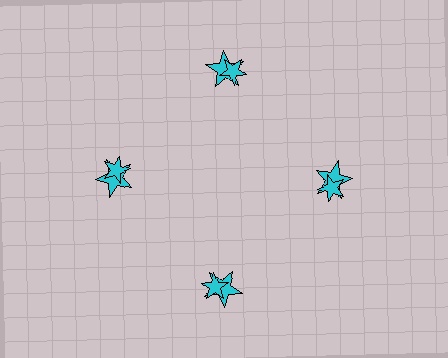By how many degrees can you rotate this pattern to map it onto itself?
The pattern maps onto itself every 90 degrees of rotation.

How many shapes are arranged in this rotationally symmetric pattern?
There are 8 shapes, arranged in 4 groups of 2.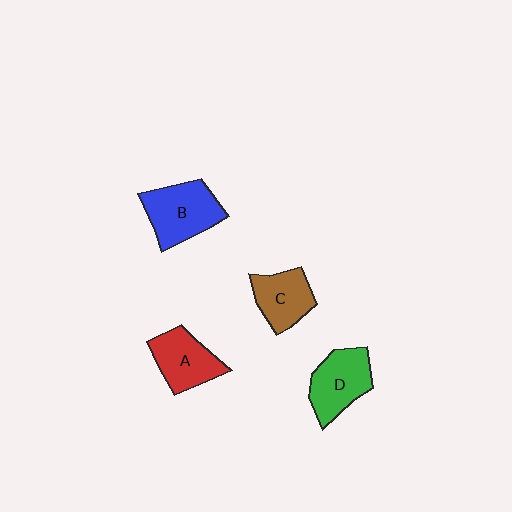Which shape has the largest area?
Shape B (blue).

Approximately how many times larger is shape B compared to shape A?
Approximately 1.2 times.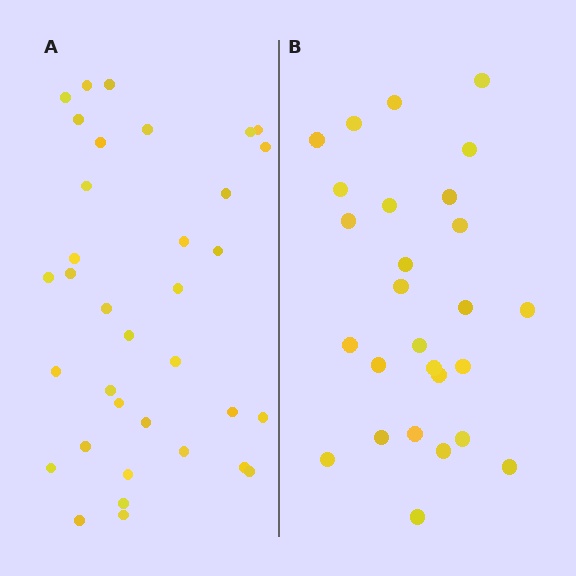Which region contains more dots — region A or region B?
Region A (the left region) has more dots.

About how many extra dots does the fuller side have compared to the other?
Region A has roughly 8 or so more dots than region B.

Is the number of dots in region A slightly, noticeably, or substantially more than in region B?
Region A has noticeably more, but not dramatically so. The ratio is roughly 1.3 to 1.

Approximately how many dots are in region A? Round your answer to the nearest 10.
About 40 dots. (The exact count is 35, which rounds to 40.)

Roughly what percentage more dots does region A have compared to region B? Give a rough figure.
About 30% more.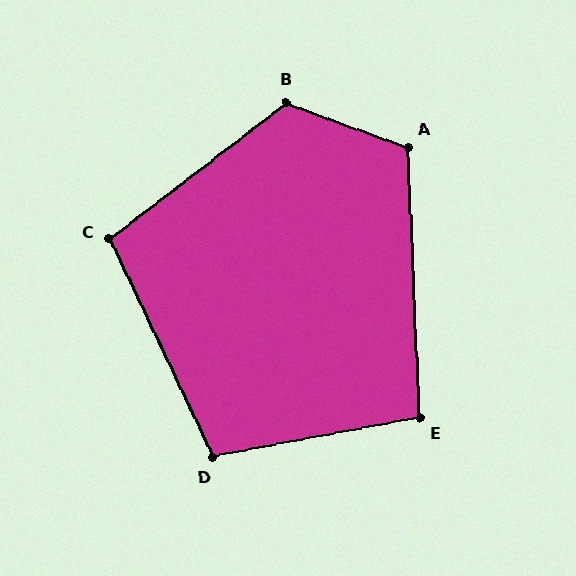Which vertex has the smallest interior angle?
E, at approximately 98 degrees.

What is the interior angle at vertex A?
Approximately 112 degrees (obtuse).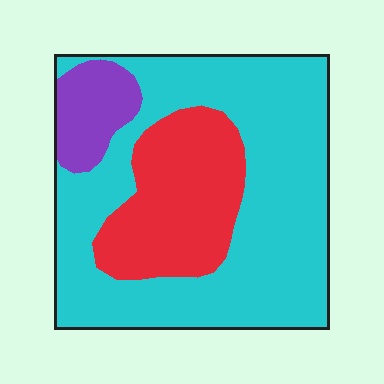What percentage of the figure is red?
Red takes up about one quarter (1/4) of the figure.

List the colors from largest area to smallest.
From largest to smallest: cyan, red, purple.